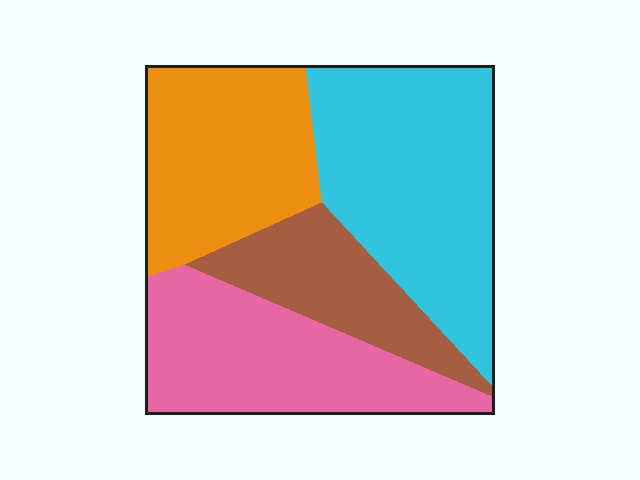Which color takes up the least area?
Brown, at roughly 15%.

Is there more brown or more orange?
Orange.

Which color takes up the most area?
Cyan, at roughly 35%.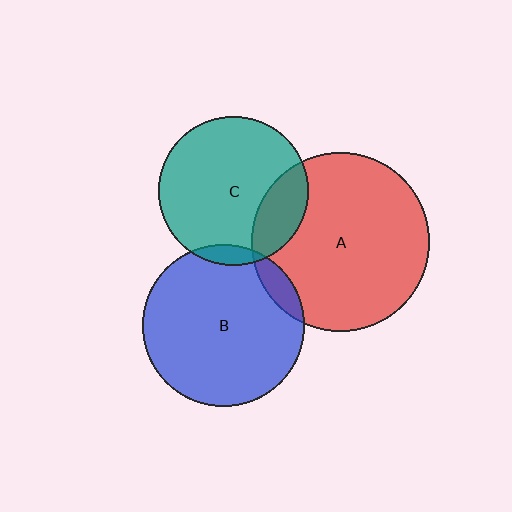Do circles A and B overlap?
Yes.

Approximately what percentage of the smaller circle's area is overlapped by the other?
Approximately 10%.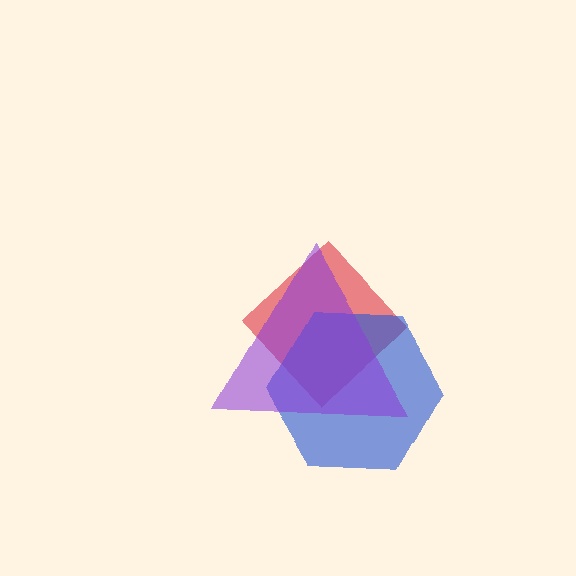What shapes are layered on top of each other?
The layered shapes are: a red diamond, a blue hexagon, a purple triangle.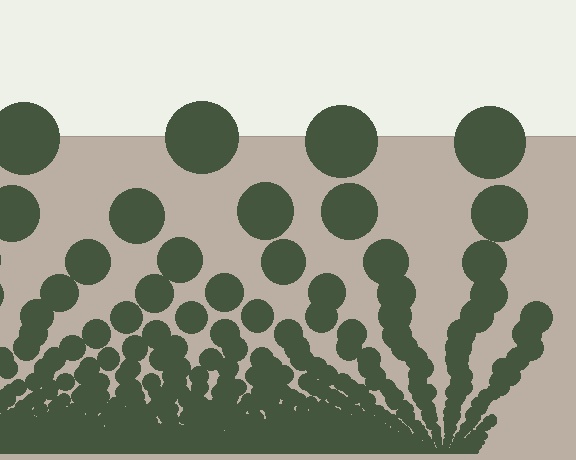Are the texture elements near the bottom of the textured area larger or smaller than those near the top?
Smaller. The gradient is inverted — elements near the bottom are smaller and denser.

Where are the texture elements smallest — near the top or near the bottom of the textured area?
Near the bottom.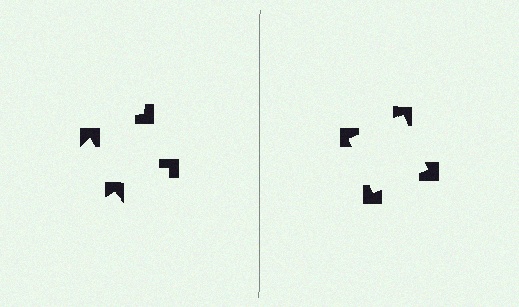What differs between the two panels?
The notched squares are positioned identically on both sides; only the wedge orientations differ. On the right they align to a square; on the left they are misaligned.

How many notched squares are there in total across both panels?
8 — 4 on each side.